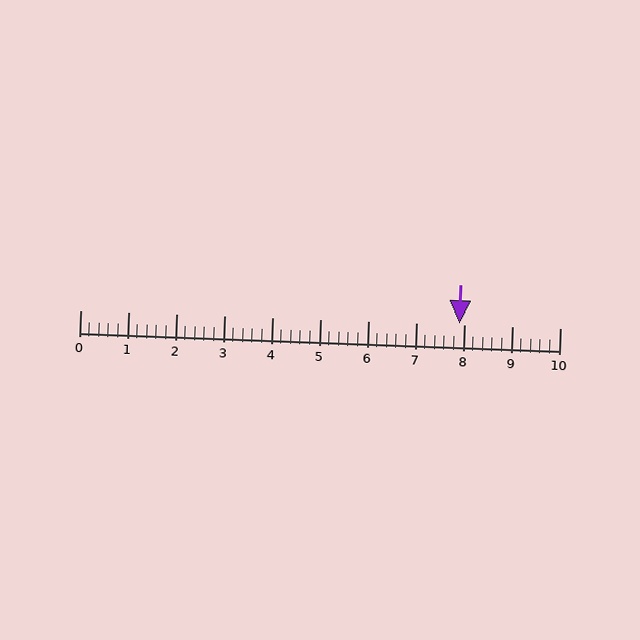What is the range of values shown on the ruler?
The ruler shows values from 0 to 10.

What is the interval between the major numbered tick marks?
The major tick marks are spaced 1 units apart.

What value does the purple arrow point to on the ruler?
The purple arrow points to approximately 7.9.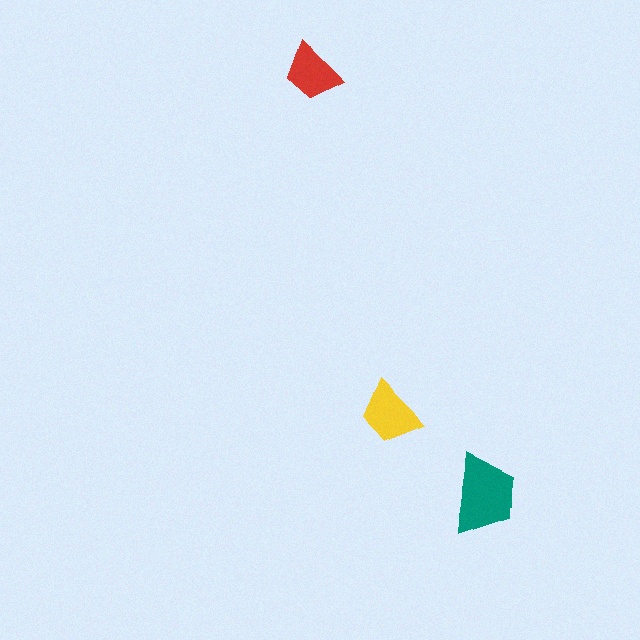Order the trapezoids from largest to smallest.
the teal one, the yellow one, the red one.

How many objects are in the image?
There are 3 objects in the image.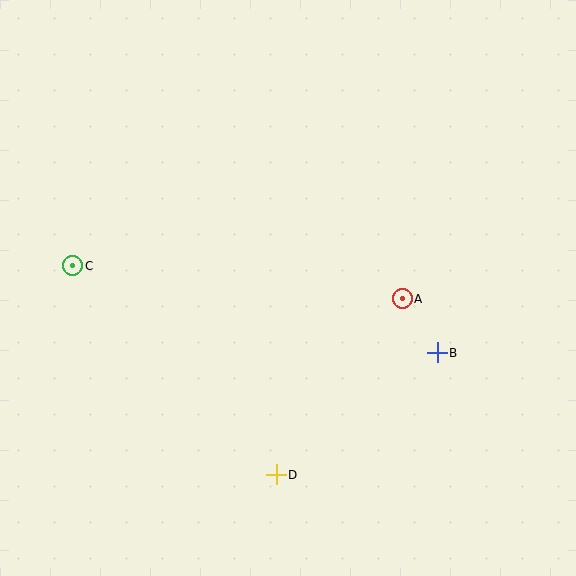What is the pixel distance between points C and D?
The distance between C and D is 292 pixels.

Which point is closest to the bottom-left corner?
Point D is closest to the bottom-left corner.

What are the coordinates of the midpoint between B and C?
The midpoint between B and C is at (255, 309).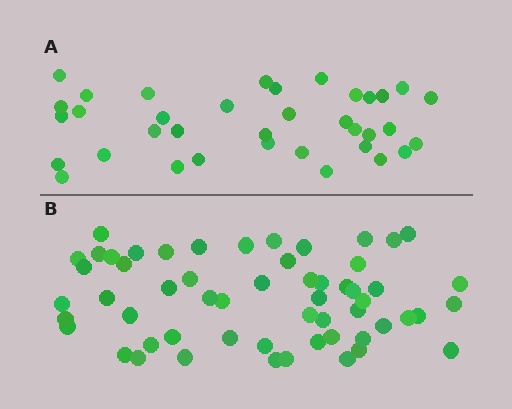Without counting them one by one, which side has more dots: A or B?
Region B (the bottom region) has more dots.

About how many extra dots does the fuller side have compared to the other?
Region B has approximately 20 more dots than region A.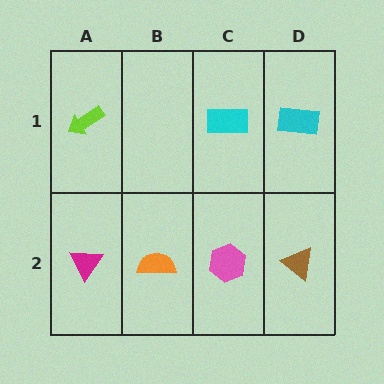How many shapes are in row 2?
4 shapes.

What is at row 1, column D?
A cyan rectangle.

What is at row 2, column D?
A brown triangle.